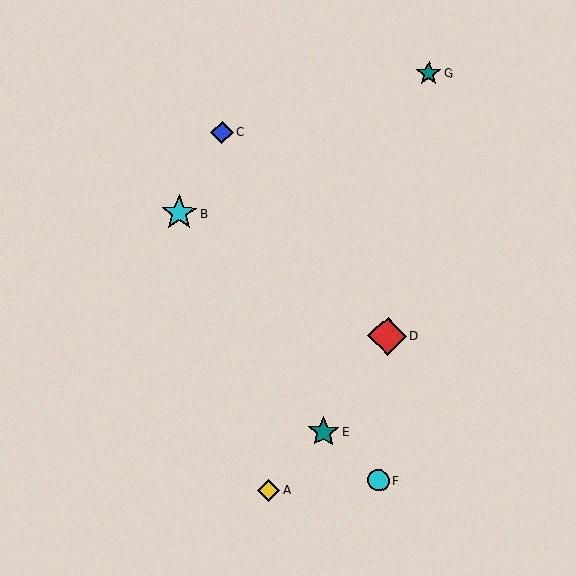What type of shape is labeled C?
Shape C is a blue diamond.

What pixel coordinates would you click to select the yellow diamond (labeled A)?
Click at (269, 490) to select the yellow diamond A.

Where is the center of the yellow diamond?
The center of the yellow diamond is at (269, 490).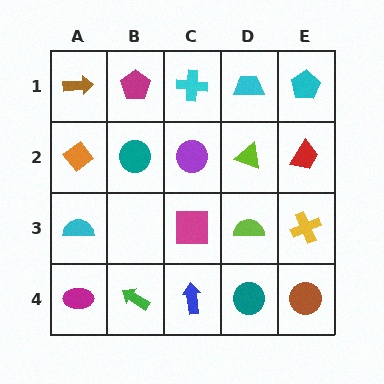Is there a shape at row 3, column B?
No, that cell is empty.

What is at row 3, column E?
A yellow cross.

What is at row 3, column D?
A lime semicircle.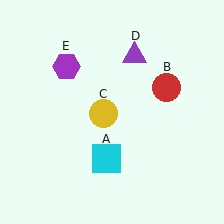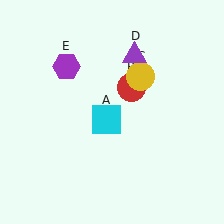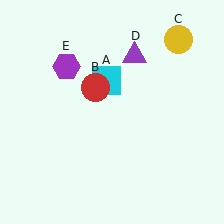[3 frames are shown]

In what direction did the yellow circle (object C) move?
The yellow circle (object C) moved up and to the right.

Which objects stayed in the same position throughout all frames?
Purple triangle (object D) and purple hexagon (object E) remained stationary.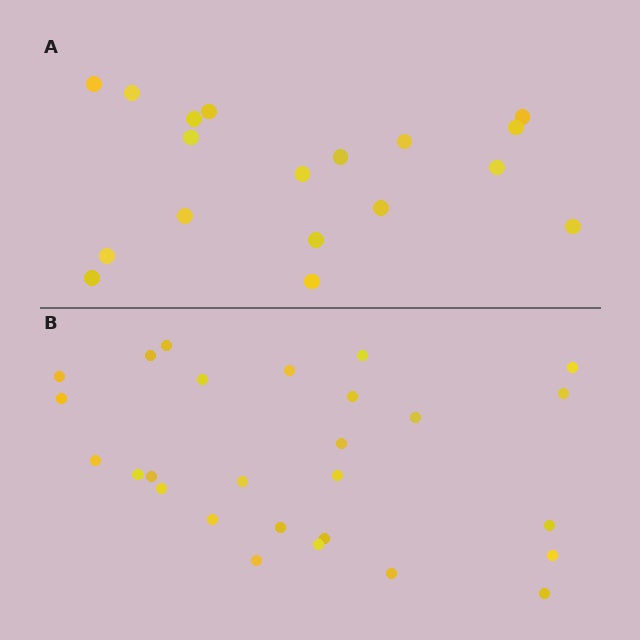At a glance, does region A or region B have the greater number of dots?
Region B (the bottom region) has more dots.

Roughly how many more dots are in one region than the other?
Region B has roughly 8 or so more dots than region A.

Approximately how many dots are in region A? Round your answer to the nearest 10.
About 20 dots. (The exact count is 18, which rounds to 20.)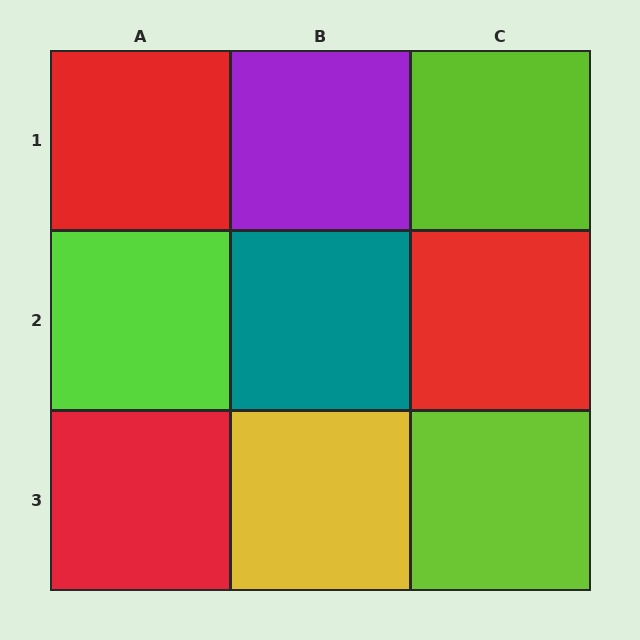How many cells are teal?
1 cell is teal.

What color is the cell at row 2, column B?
Teal.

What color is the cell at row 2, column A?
Lime.